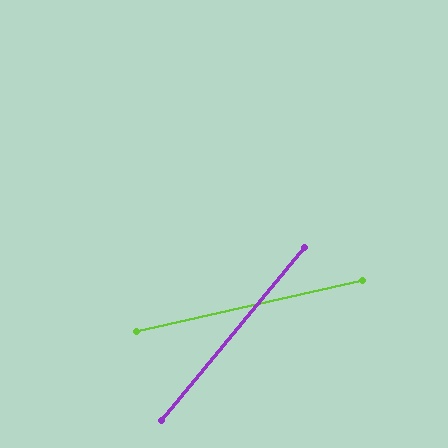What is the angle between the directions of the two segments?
Approximately 38 degrees.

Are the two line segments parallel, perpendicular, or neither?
Neither parallel nor perpendicular — they differ by about 38°.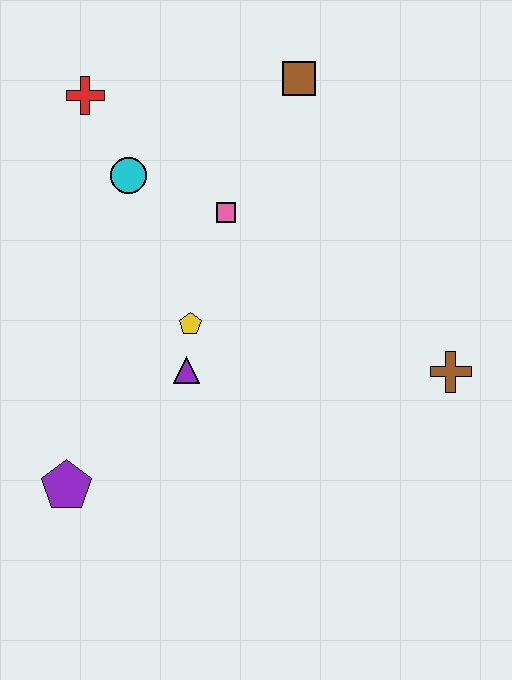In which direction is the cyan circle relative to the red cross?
The cyan circle is below the red cross.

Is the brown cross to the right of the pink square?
Yes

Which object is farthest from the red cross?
The brown cross is farthest from the red cross.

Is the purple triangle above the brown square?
No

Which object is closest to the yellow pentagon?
The purple triangle is closest to the yellow pentagon.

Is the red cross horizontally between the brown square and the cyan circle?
No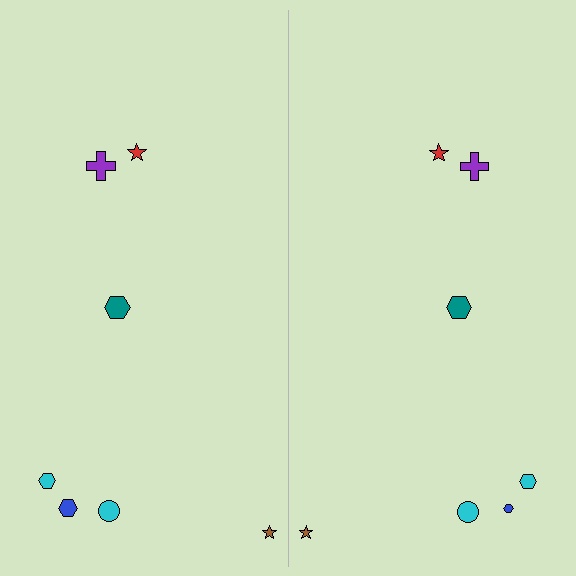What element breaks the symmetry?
The blue hexagon on the right side has a different size than its mirror counterpart.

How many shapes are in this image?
There are 14 shapes in this image.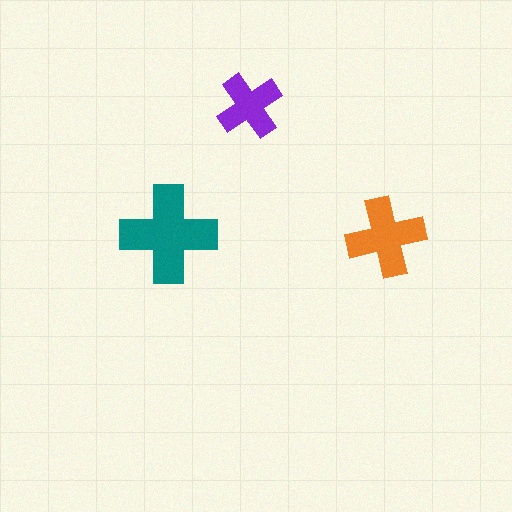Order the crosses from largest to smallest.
the teal one, the orange one, the purple one.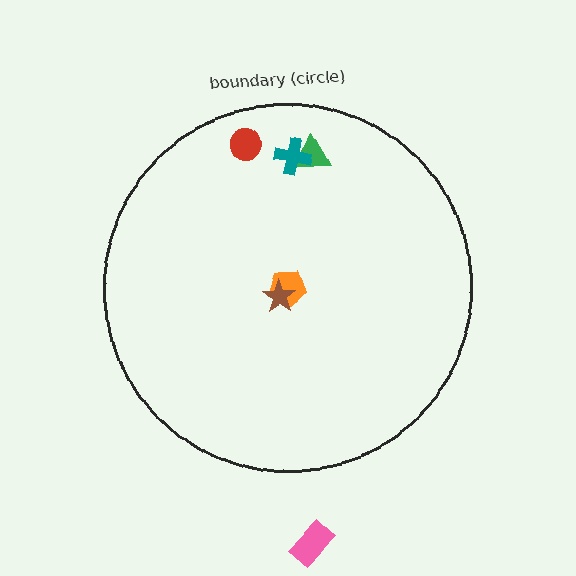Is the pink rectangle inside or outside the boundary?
Outside.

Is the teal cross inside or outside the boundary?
Inside.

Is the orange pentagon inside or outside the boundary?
Inside.